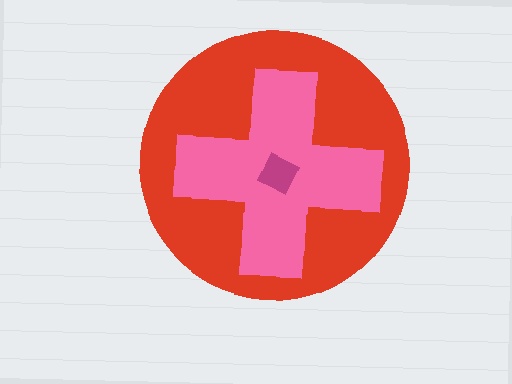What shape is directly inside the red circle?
The pink cross.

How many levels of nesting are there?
3.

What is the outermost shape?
The red circle.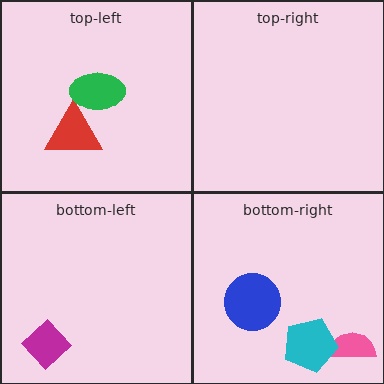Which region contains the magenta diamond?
The bottom-left region.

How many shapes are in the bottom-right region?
3.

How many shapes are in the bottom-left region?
1.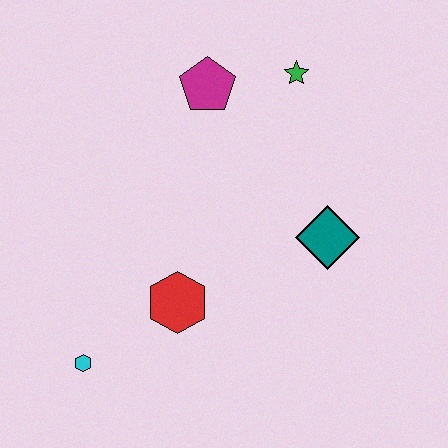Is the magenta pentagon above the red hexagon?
Yes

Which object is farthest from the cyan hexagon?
The green star is farthest from the cyan hexagon.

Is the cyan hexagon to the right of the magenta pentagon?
No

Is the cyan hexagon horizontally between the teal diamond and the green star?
No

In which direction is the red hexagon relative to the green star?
The red hexagon is below the green star.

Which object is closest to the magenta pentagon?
The green star is closest to the magenta pentagon.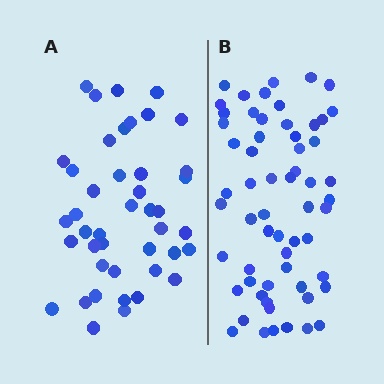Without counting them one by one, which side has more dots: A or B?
Region B (the right region) has more dots.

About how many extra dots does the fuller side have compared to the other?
Region B has approximately 15 more dots than region A.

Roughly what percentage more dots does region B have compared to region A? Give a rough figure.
About 40% more.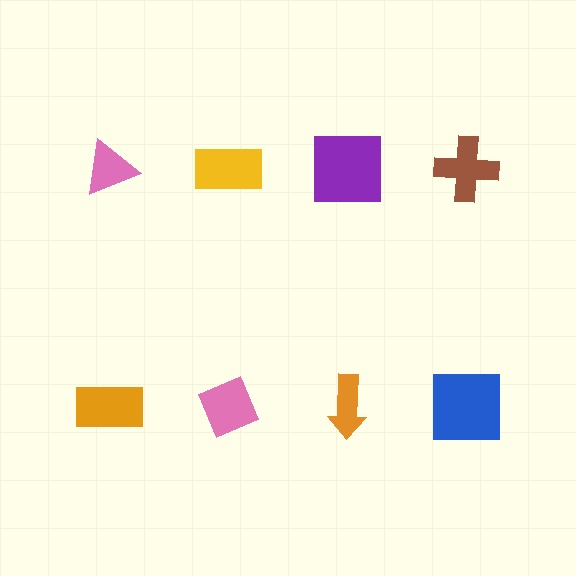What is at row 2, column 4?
A blue square.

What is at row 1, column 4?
A brown cross.